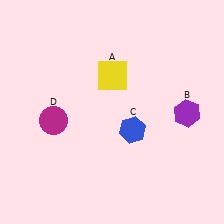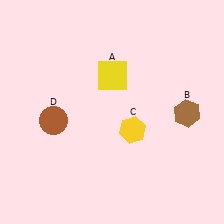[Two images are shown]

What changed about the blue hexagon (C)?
In Image 1, C is blue. In Image 2, it changed to yellow.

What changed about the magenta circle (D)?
In Image 1, D is magenta. In Image 2, it changed to brown.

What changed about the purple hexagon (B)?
In Image 1, B is purple. In Image 2, it changed to brown.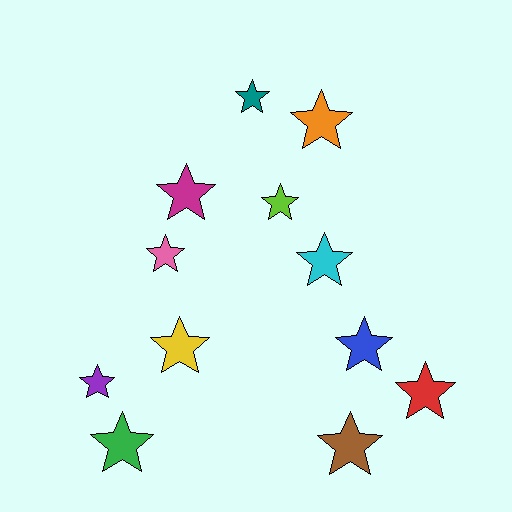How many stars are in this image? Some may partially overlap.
There are 12 stars.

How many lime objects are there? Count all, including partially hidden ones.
There is 1 lime object.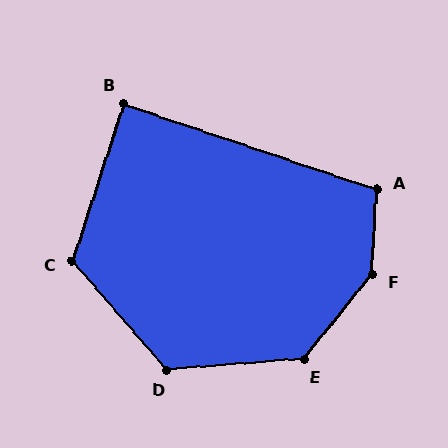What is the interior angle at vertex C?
Approximately 121 degrees (obtuse).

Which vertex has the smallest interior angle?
B, at approximately 90 degrees.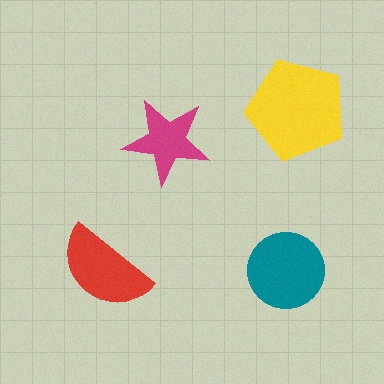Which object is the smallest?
The magenta star.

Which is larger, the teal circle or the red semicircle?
The teal circle.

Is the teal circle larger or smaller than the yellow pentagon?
Smaller.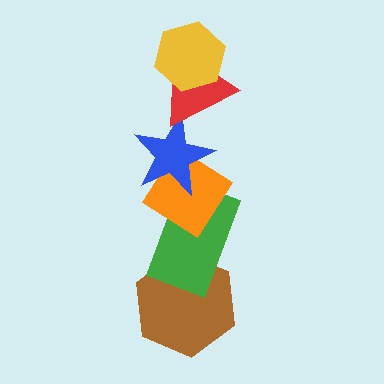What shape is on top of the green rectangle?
The orange diamond is on top of the green rectangle.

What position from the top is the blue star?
The blue star is 3rd from the top.